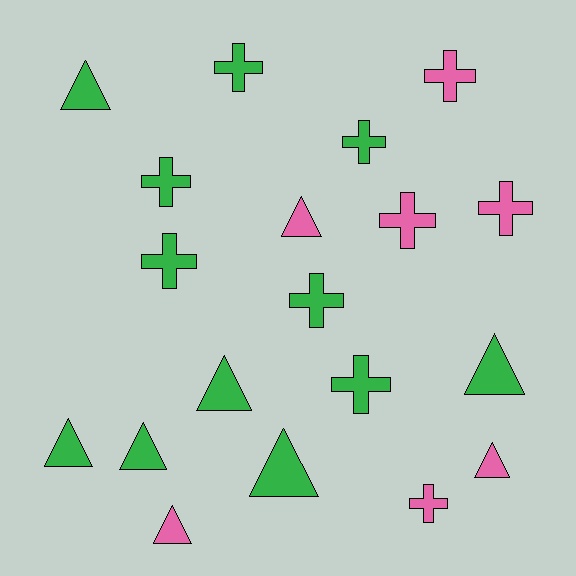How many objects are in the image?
There are 19 objects.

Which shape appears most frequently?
Cross, with 10 objects.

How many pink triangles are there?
There are 3 pink triangles.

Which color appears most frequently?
Green, with 12 objects.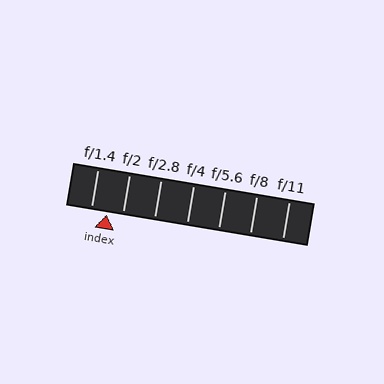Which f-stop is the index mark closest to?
The index mark is closest to f/2.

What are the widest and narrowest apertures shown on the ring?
The widest aperture shown is f/1.4 and the narrowest is f/11.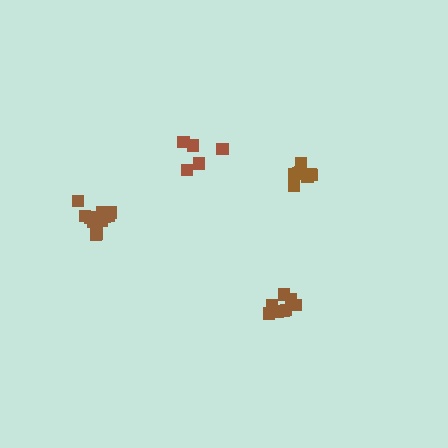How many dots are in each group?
Group 1: 5 dots, Group 2: 8 dots, Group 3: 9 dots, Group 4: 11 dots (33 total).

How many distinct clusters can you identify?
There are 4 distinct clusters.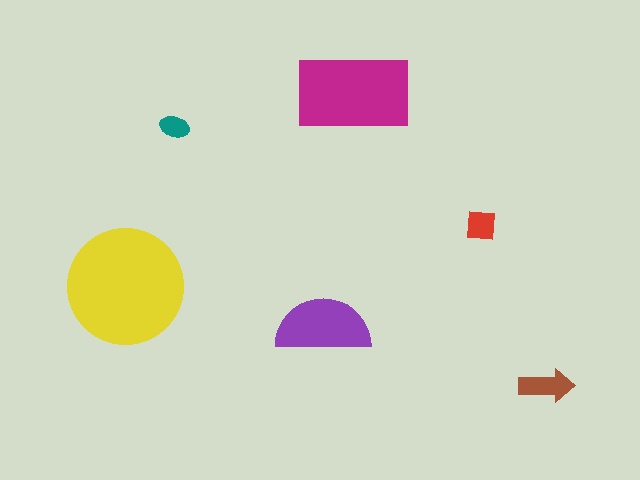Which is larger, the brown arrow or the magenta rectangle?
The magenta rectangle.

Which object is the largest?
The yellow circle.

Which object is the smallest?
The teal ellipse.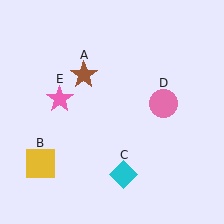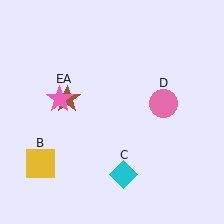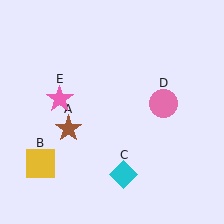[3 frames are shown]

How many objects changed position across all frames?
1 object changed position: brown star (object A).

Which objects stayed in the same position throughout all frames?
Yellow square (object B) and cyan diamond (object C) and pink circle (object D) and pink star (object E) remained stationary.